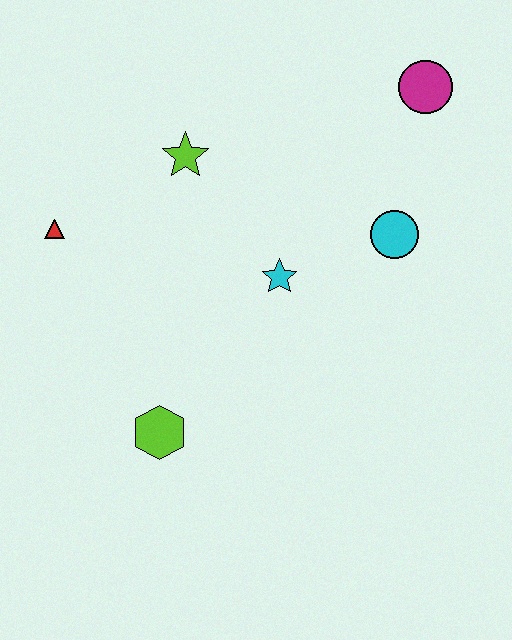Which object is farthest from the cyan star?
The magenta circle is farthest from the cyan star.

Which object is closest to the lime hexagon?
The cyan star is closest to the lime hexagon.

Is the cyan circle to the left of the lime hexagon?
No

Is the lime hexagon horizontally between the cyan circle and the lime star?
No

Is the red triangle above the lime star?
No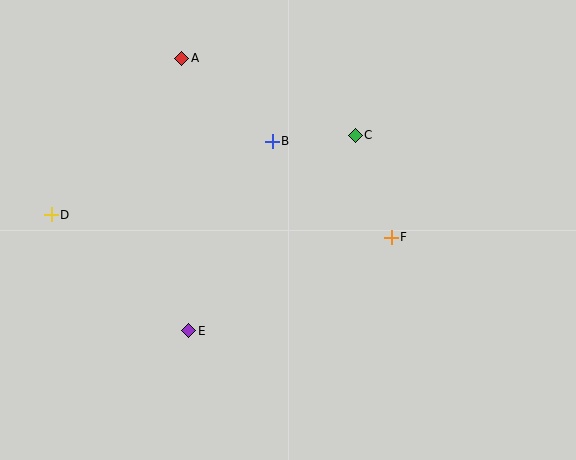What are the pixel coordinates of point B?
Point B is at (272, 141).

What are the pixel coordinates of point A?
Point A is at (182, 58).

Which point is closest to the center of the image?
Point B at (272, 141) is closest to the center.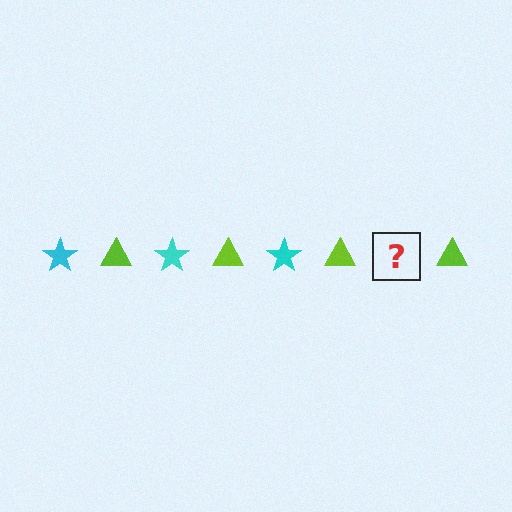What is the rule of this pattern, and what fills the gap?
The rule is that the pattern alternates between cyan star and lime triangle. The gap should be filled with a cyan star.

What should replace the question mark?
The question mark should be replaced with a cyan star.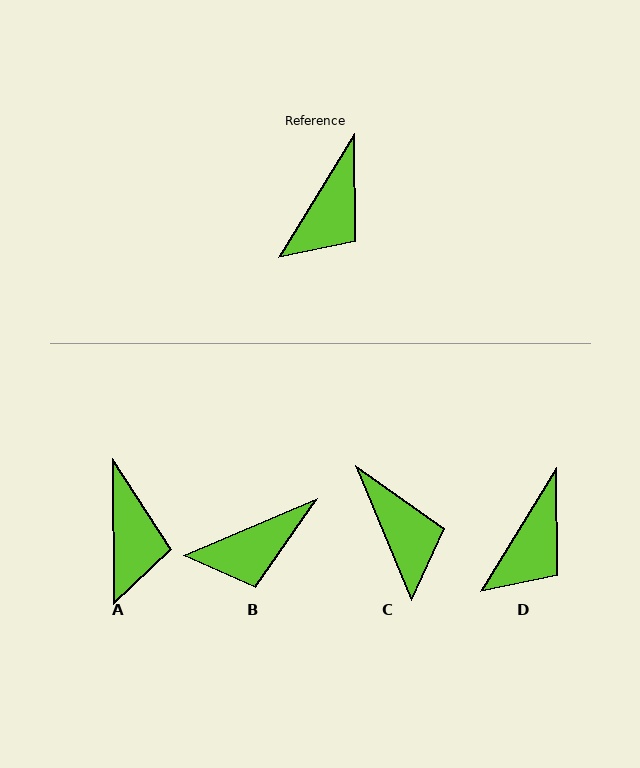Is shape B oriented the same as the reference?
No, it is off by about 35 degrees.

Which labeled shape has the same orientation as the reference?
D.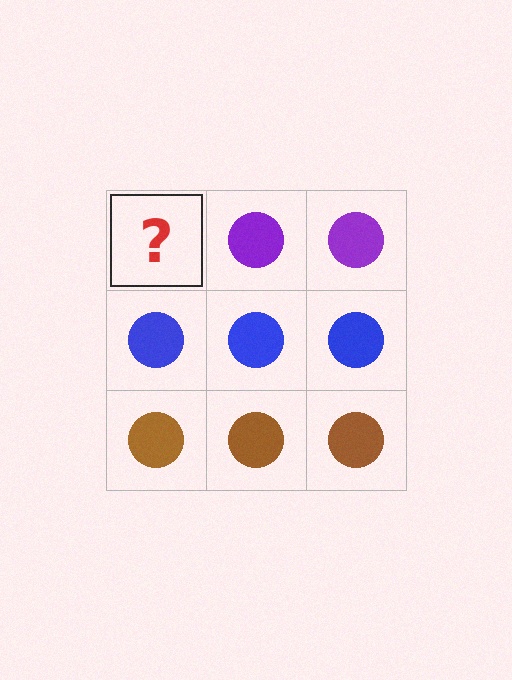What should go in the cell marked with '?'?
The missing cell should contain a purple circle.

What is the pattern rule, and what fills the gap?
The rule is that each row has a consistent color. The gap should be filled with a purple circle.